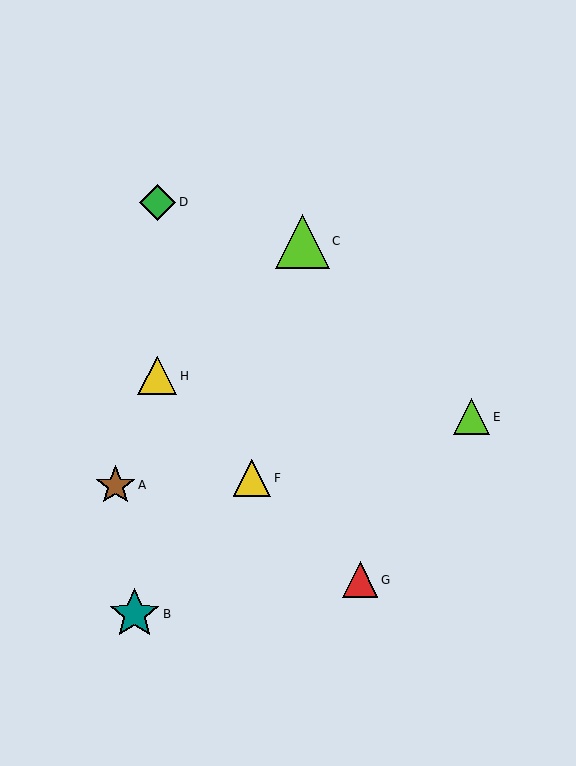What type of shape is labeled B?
Shape B is a teal star.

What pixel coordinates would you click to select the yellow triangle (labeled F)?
Click at (252, 478) to select the yellow triangle F.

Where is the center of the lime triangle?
The center of the lime triangle is at (302, 241).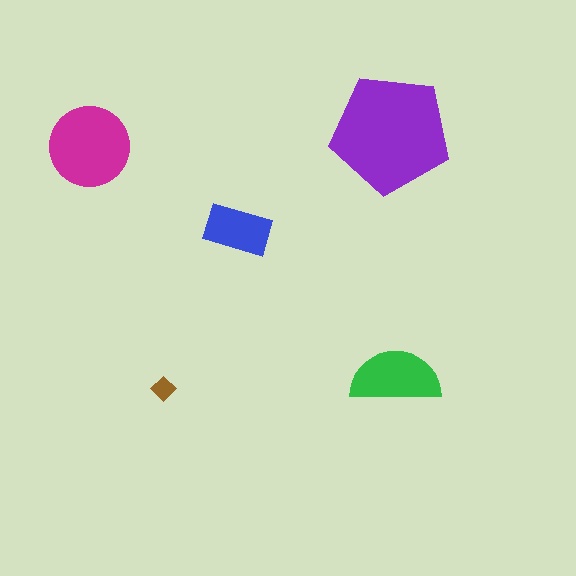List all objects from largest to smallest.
The purple pentagon, the magenta circle, the green semicircle, the blue rectangle, the brown diamond.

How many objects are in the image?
There are 5 objects in the image.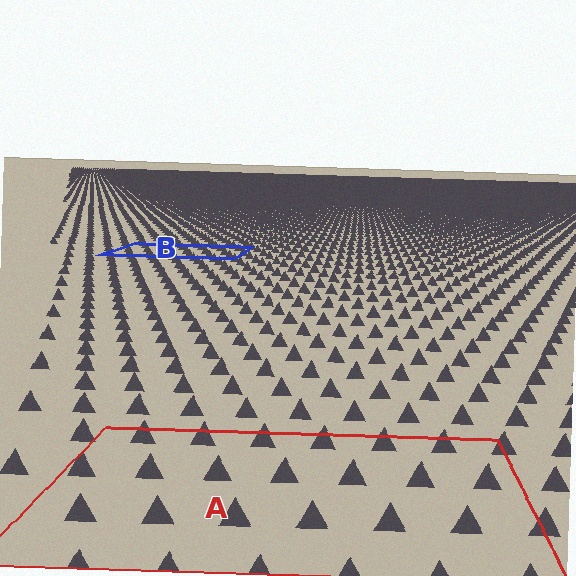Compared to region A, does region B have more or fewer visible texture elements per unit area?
Region B has more texture elements per unit area — they are packed more densely because it is farther away.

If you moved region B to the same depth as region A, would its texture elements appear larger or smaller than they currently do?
They would appear larger. At a closer depth, the same texture elements are projected at a bigger on-screen size.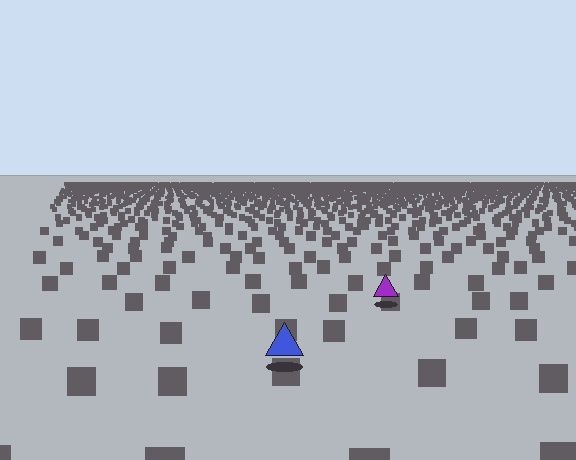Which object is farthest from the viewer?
The purple triangle is farthest from the viewer. It appears smaller and the ground texture around it is denser.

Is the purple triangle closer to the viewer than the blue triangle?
No. The blue triangle is closer — you can tell from the texture gradient: the ground texture is coarser near it.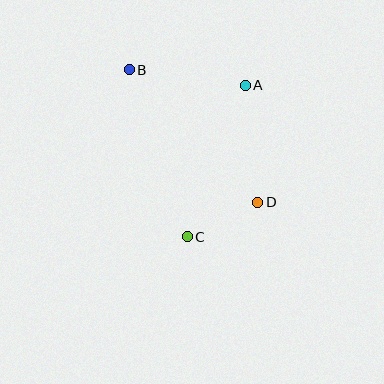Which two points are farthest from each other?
Points B and D are farthest from each other.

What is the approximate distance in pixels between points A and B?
The distance between A and B is approximately 117 pixels.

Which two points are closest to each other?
Points C and D are closest to each other.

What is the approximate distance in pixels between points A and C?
The distance between A and C is approximately 162 pixels.